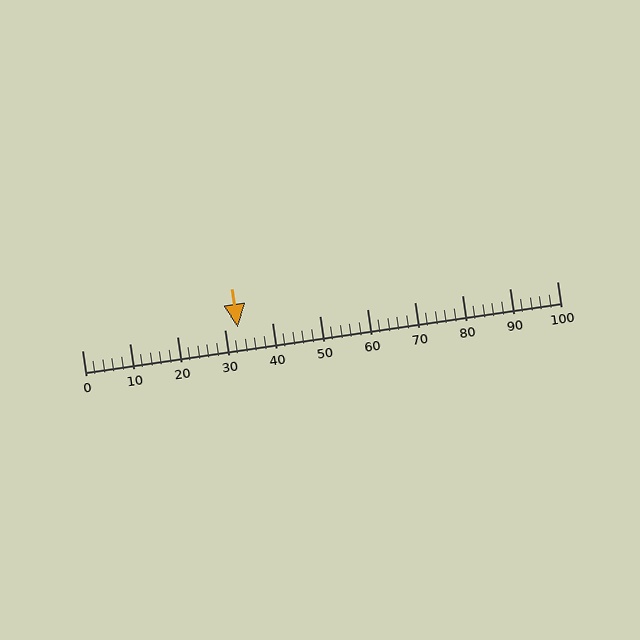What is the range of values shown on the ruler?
The ruler shows values from 0 to 100.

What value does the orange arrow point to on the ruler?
The orange arrow points to approximately 33.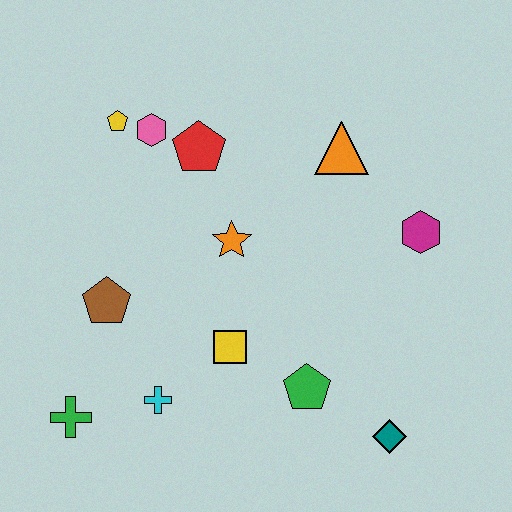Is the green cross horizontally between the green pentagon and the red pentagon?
No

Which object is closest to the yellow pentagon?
The pink hexagon is closest to the yellow pentagon.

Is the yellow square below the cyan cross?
No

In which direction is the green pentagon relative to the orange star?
The green pentagon is below the orange star.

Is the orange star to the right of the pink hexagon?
Yes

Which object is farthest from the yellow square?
The yellow pentagon is farthest from the yellow square.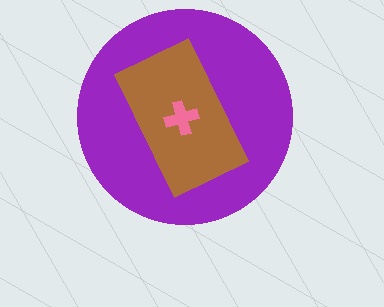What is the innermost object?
The pink cross.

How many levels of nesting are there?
3.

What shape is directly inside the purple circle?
The brown rectangle.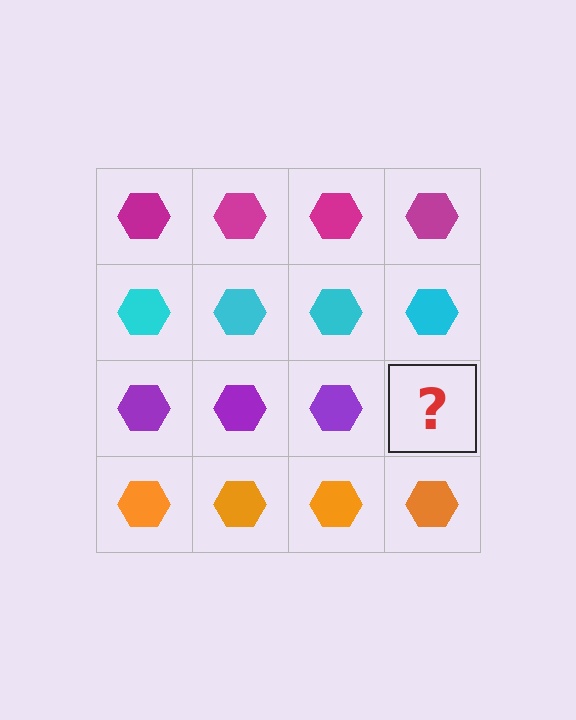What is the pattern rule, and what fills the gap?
The rule is that each row has a consistent color. The gap should be filled with a purple hexagon.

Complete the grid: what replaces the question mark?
The question mark should be replaced with a purple hexagon.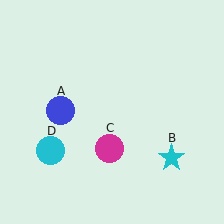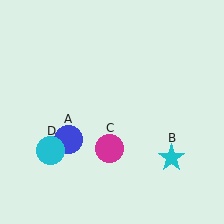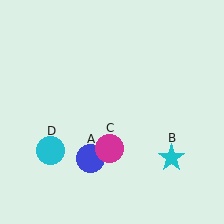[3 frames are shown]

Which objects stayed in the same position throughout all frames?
Cyan star (object B) and magenta circle (object C) and cyan circle (object D) remained stationary.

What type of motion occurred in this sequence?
The blue circle (object A) rotated counterclockwise around the center of the scene.